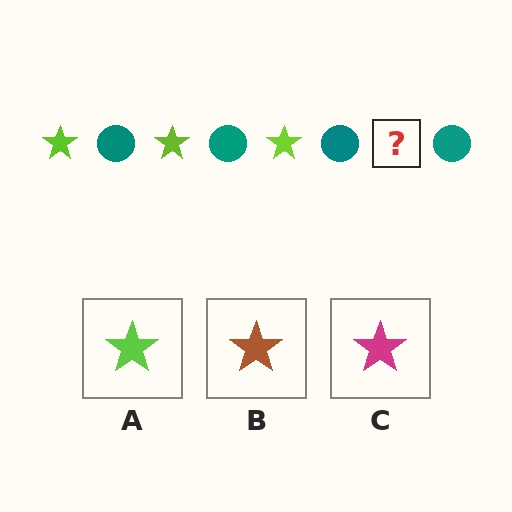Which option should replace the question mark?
Option A.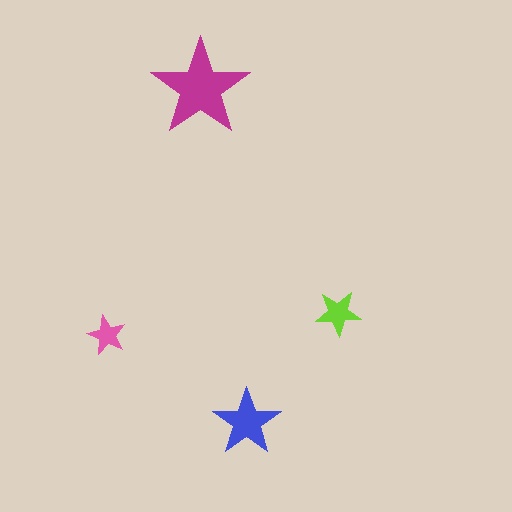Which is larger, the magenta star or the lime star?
The magenta one.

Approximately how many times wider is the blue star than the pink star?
About 1.5 times wider.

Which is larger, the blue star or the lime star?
The blue one.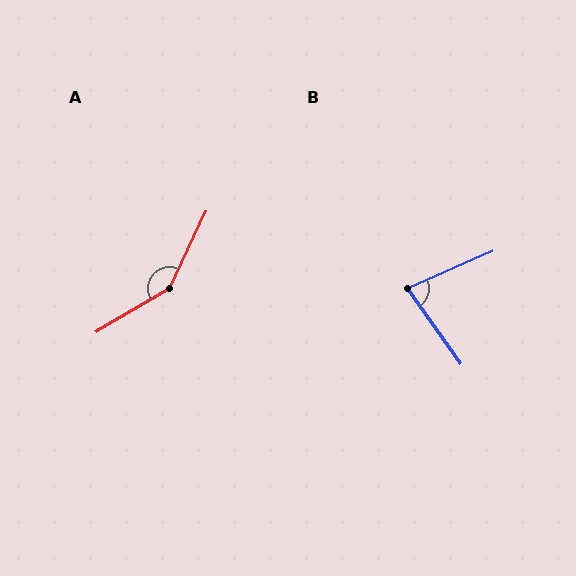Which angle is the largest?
A, at approximately 146 degrees.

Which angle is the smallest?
B, at approximately 78 degrees.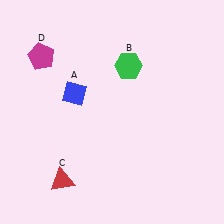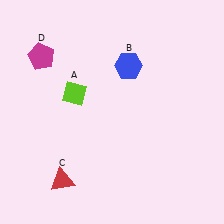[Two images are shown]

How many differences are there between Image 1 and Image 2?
There are 2 differences between the two images.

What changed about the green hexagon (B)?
In Image 1, B is green. In Image 2, it changed to blue.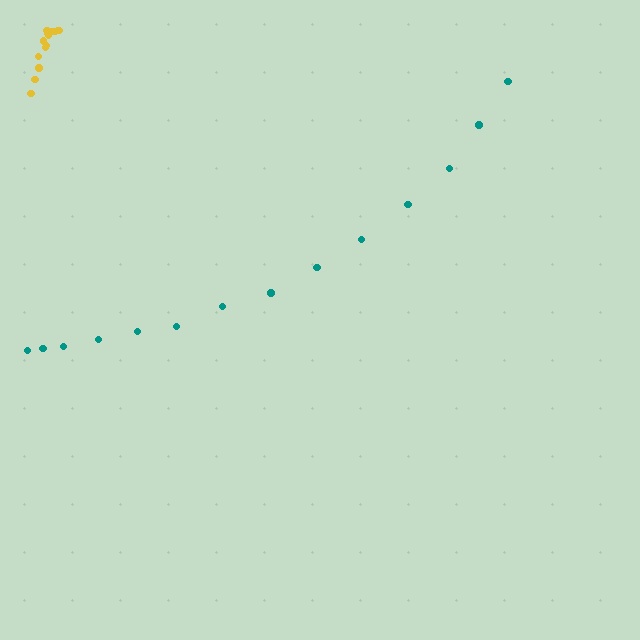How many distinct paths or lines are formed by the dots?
There are 2 distinct paths.